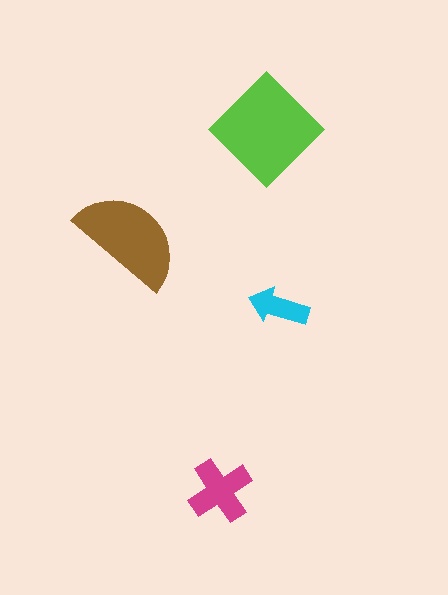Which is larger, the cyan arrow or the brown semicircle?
The brown semicircle.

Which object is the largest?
The lime diamond.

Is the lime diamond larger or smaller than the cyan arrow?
Larger.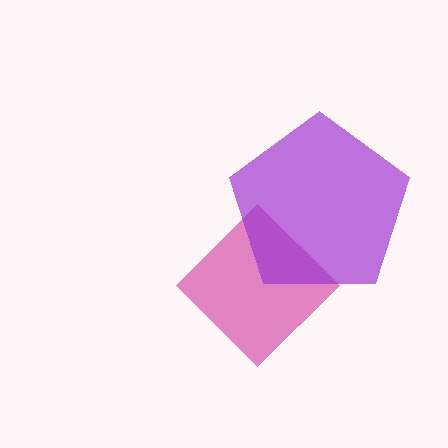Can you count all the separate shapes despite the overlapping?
Yes, there are 2 separate shapes.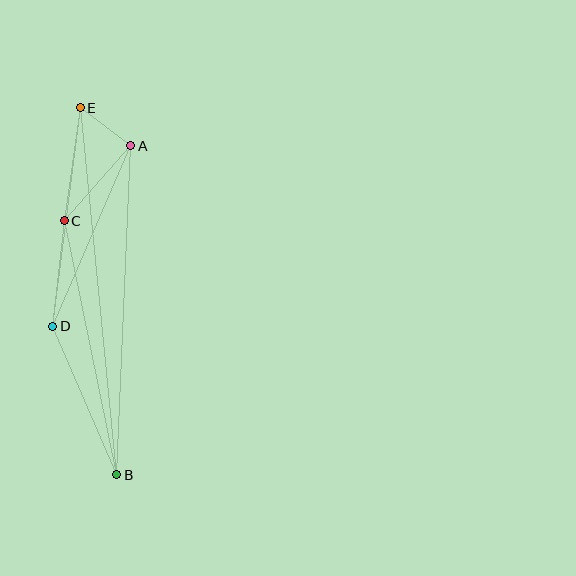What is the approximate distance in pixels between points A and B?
The distance between A and B is approximately 329 pixels.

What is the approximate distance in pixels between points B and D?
The distance between B and D is approximately 162 pixels.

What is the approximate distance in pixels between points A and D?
The distance between A and D is approximately 197 pixels.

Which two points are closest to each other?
Points A and E are closest to each other.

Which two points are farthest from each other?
Points B and E are farthest from each other.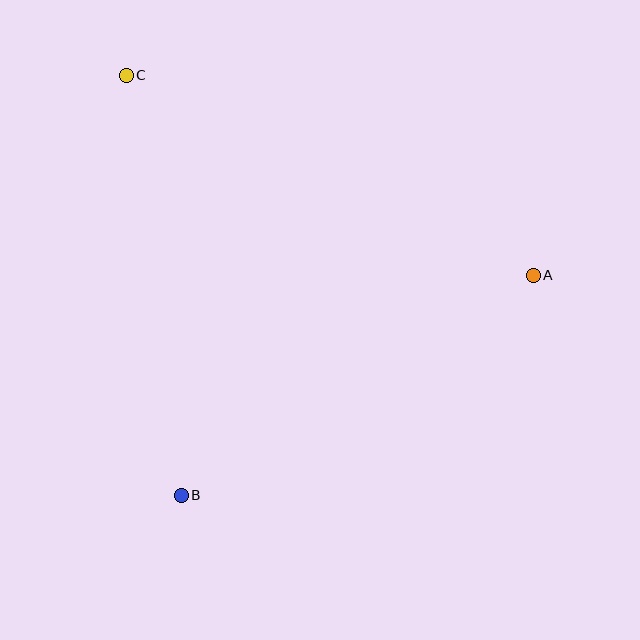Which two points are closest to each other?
Points A and B are closest to each other.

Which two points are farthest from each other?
Points A and C are farthest from each other.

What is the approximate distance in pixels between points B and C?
The distance between B and C is approximately 424 pixels.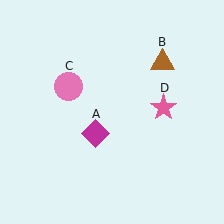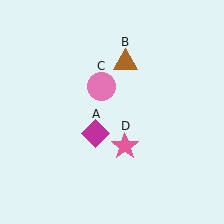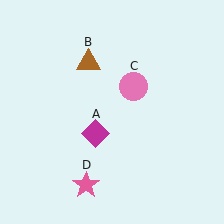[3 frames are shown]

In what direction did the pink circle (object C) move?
The pink circle (object C) moved right.